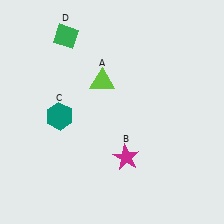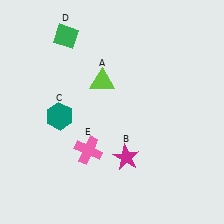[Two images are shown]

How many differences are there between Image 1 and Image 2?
There is 1 difference between the two images.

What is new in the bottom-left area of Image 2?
A pink cross (E) was added in the bottom-left area of Image 2.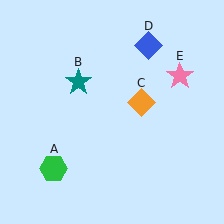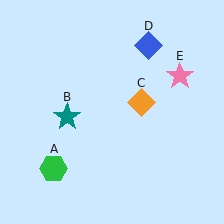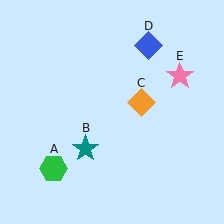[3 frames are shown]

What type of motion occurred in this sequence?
The teal star (object B) rotated counterclockwise around the center of the scene.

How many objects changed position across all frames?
1 object changed position: teal star (object B).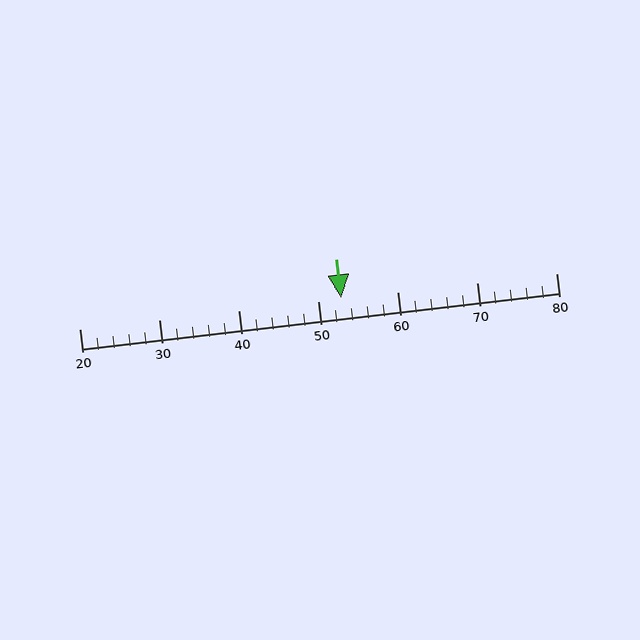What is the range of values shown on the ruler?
The ruler shows values from 20 to 80.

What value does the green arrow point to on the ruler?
The green arrow points to approximately 53.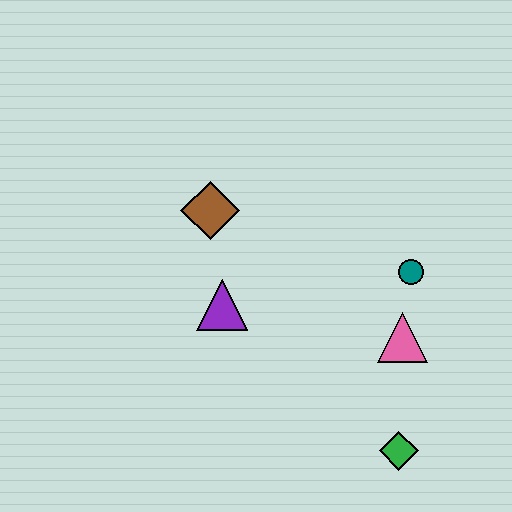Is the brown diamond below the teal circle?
No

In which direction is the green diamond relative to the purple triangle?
The green diamond is to the right of the purple triangle.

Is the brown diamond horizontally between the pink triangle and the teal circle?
No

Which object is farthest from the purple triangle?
The green diamond is farthest from the purple triangle.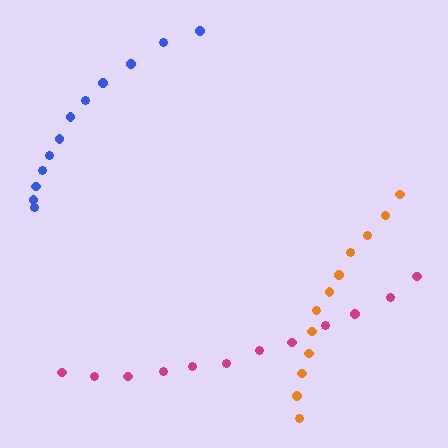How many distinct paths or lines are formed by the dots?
There are 3 distinct paths.